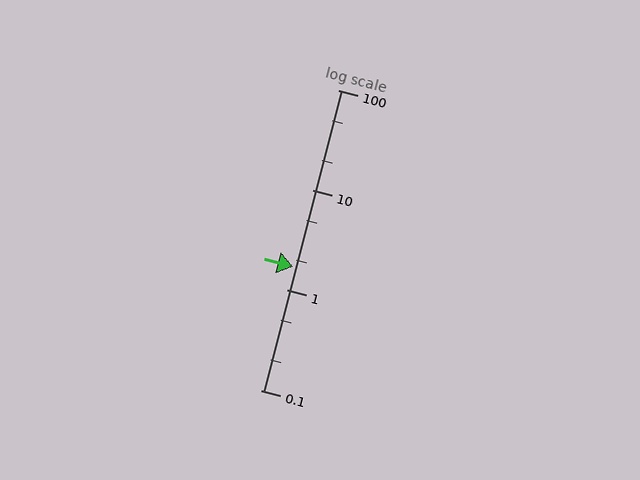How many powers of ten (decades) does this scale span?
The scale spans 3 decades, from 0.1 to 100.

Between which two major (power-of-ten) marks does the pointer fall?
The pointer is between 1 and 10.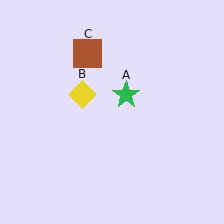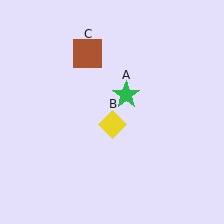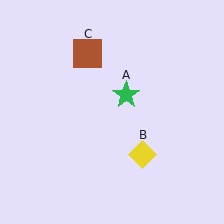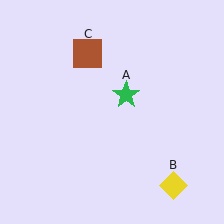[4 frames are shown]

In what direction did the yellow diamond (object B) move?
The yellow diamond (object B) moved down and to the right.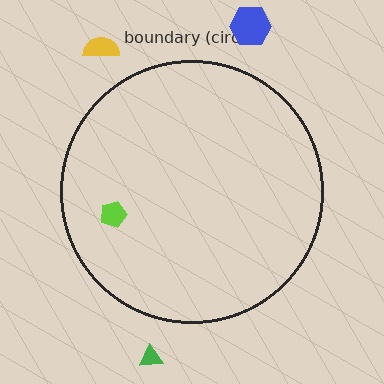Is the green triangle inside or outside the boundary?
Outside.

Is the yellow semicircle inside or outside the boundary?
Outside.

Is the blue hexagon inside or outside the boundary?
Outside.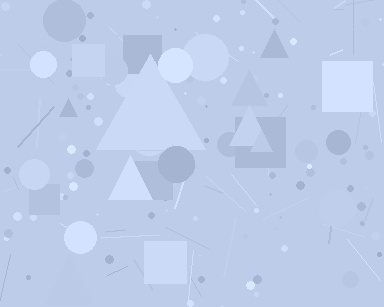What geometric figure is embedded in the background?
A triangle is embedded in the background.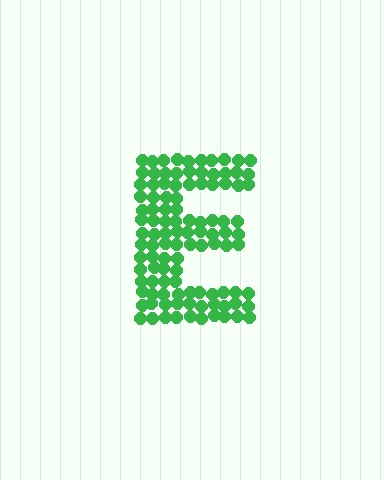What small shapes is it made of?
It is made of small circles.